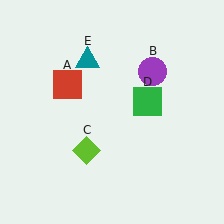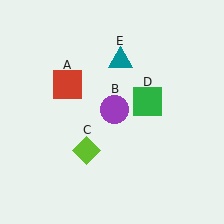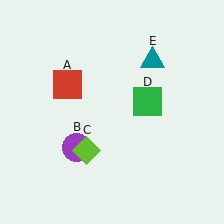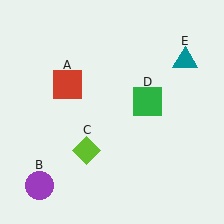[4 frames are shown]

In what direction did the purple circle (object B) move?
The purple circle (object B) moved down and to the left.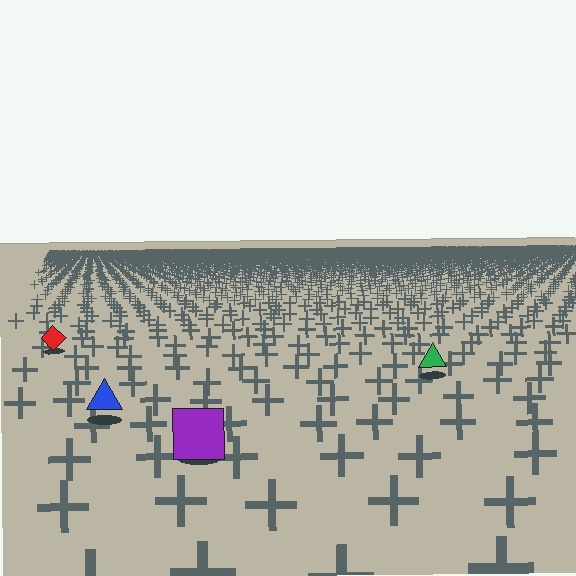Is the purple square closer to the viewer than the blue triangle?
Yes. The purple square is closer — you can tell from the texture gradient: the ground texture is coarser near it.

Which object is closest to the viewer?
The purple square is closest. The texture marks near it are larger and more spread out.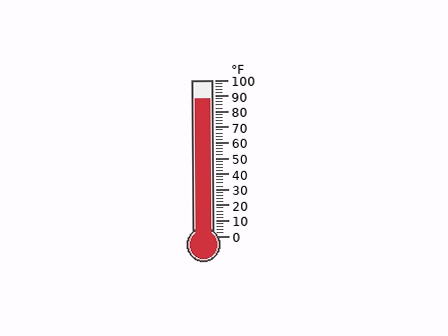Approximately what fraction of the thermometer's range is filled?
The thermometer is filled to approximately 90% of its range.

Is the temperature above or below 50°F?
The temperature is above 50°F.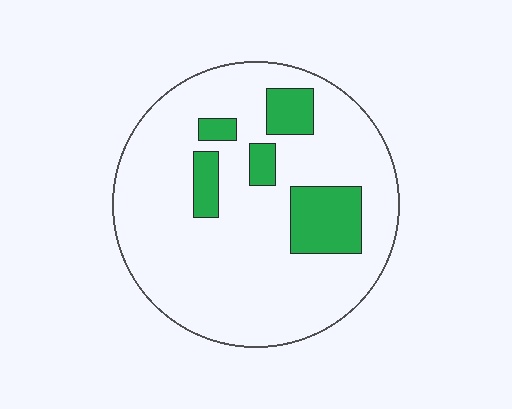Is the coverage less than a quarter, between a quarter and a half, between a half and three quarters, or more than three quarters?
Less than a quarter.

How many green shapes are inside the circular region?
5.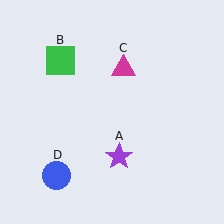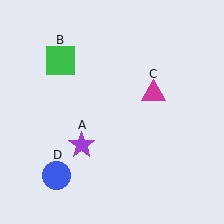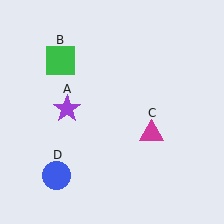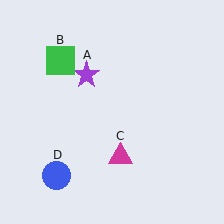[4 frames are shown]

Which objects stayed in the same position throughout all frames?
Green square (object B) and blue circle (object D) remained stationary.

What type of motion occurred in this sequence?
The purple star (object A), magenta triangle (object C) rotated clockwise around the center of the scene.